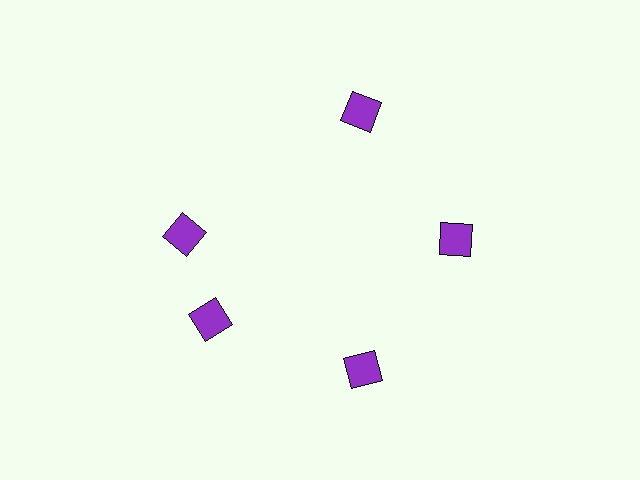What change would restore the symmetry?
The symmetry would be restored by rotating it back into even spacing with its neighbors so that all 5 diamonds sit at equal angles and equal distance from the center.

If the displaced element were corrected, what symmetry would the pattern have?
It would have 5-fold rotational symmetry — the pattern would map onto itself every 72 degrees.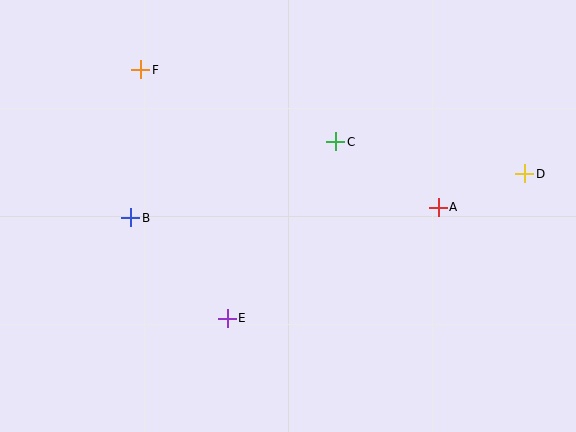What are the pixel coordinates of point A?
Point A is at (438, 207).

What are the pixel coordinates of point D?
Point D is at (525, 174).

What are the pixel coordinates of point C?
Point C is at (336, 142).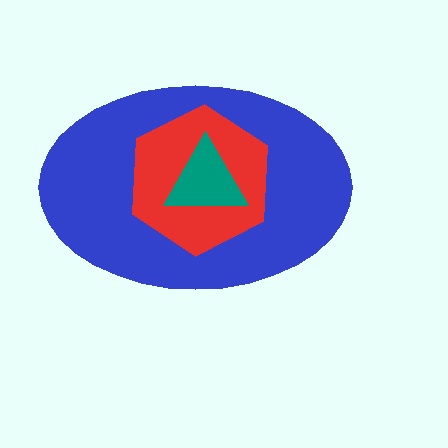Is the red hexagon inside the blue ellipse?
Yes.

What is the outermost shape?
The blue ellipse.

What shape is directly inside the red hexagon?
The teal triangle.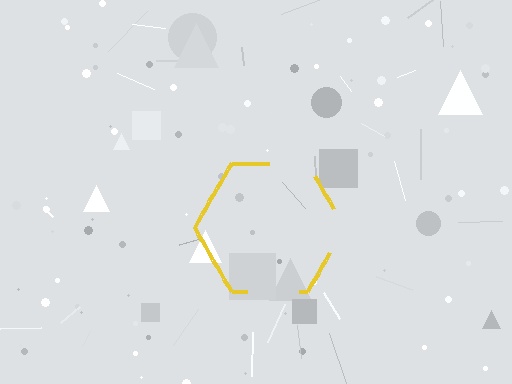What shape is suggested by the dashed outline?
The dashed outline suggests a hexagon.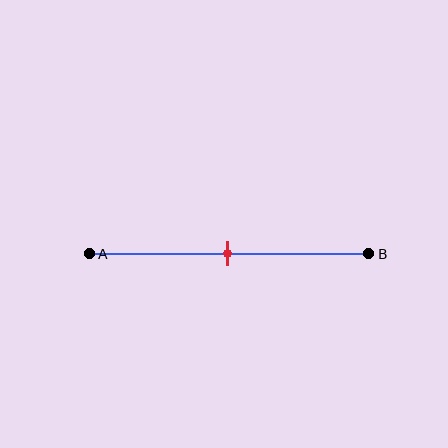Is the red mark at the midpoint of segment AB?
Yes, the mark is approximately at the midpoint.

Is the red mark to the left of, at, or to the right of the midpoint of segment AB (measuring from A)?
The red mark is approximately at the midpoint of segment AB.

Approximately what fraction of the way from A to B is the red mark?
The red mark is approximately 50% of the way from A to B.